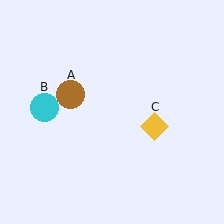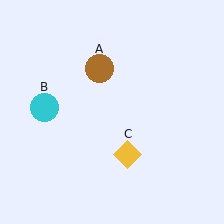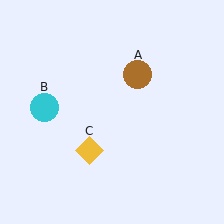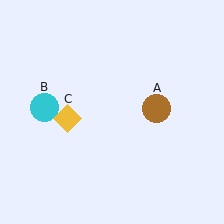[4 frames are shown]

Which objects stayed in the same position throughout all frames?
Cyan circle (object B) remained stationary.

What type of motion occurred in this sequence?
The brown circle (object A), yellow diamond (object C) rotated clockwise around the center of the scene.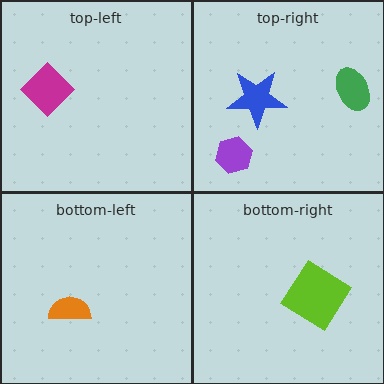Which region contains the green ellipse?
The top-right region.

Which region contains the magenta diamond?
The top-left region.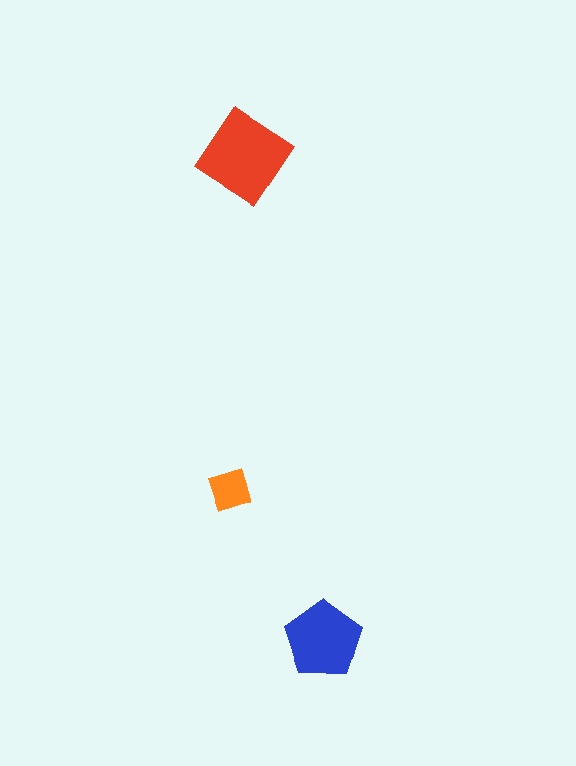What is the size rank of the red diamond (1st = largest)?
1st.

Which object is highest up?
The red diamond is topmost.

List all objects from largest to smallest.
The red diamond, the blue pentagon, the orange square.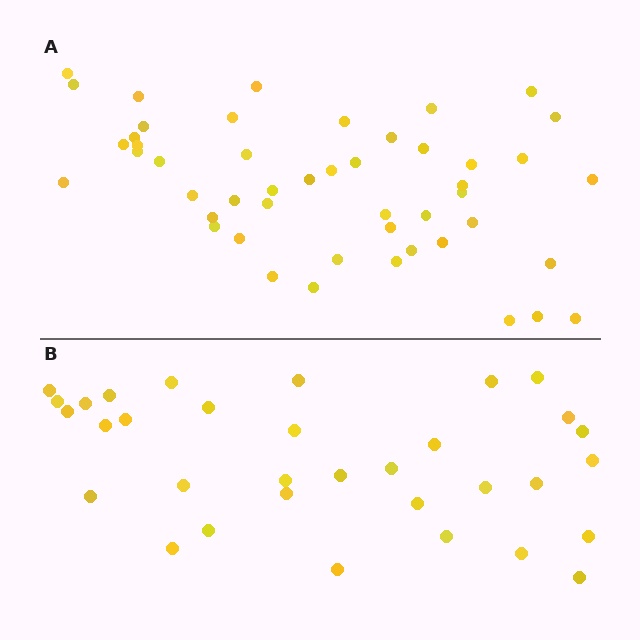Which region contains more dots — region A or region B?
Region A (the top region) has more dots.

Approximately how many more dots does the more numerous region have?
Region A has approximately 15 more dots than region B.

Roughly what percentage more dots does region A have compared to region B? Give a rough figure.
About 45% more.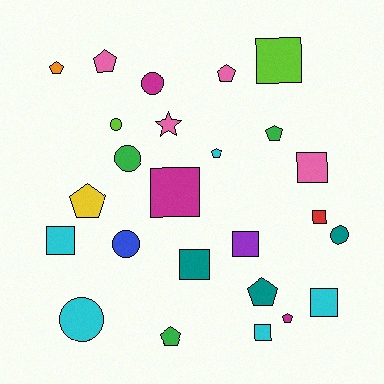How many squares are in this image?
There are 9 squares.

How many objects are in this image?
There are 25 objects.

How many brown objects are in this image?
There are no brown objects.